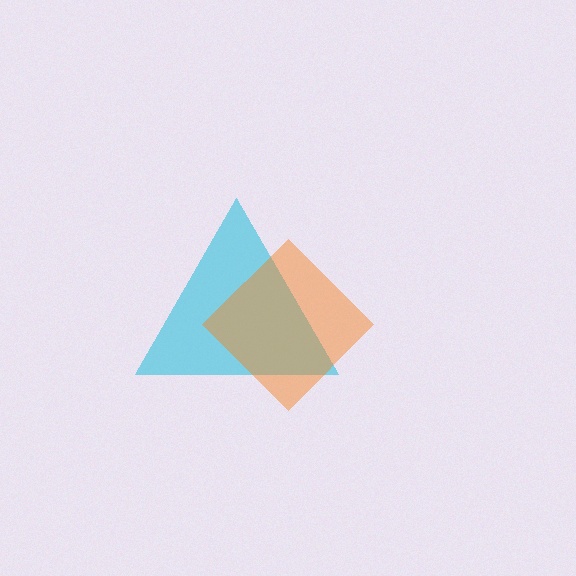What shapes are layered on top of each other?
The layered shapes are: a cyan triangle, an orange diamond.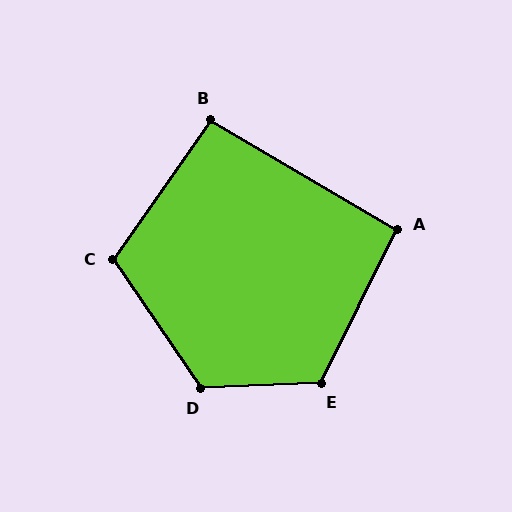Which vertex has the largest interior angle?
D, at approximately 122 degrees.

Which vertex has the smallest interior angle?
A, at approximately 94 degrees.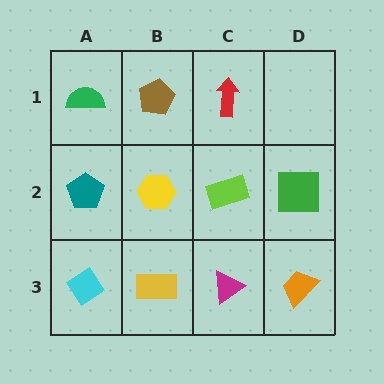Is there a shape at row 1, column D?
No, that cell is empty.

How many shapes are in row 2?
4 shapes.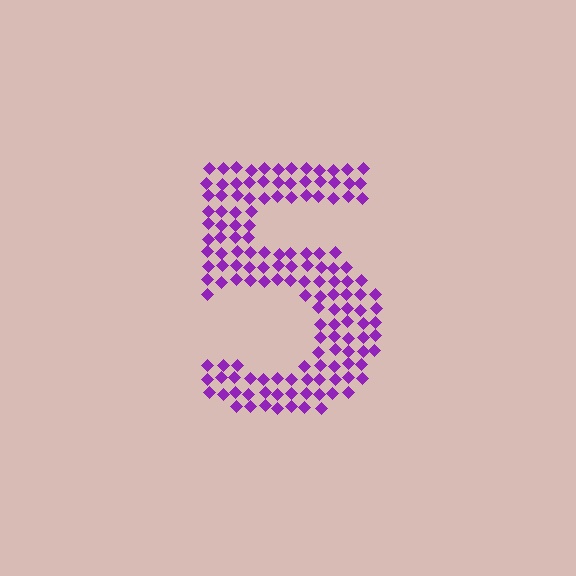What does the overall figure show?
The overall figure shows the digit 5.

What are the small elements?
The small elements are diamonds.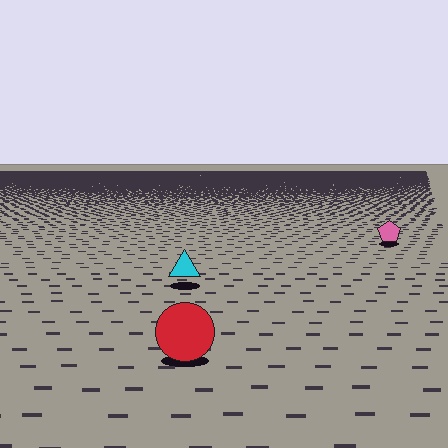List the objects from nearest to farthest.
From nearest to farthest: the red circle, the cyan triangle, the pink pentagon.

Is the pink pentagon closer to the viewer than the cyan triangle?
No. The cyan triangle is closer — you can tell from the texture gradient: the ground texture is coarser near it.